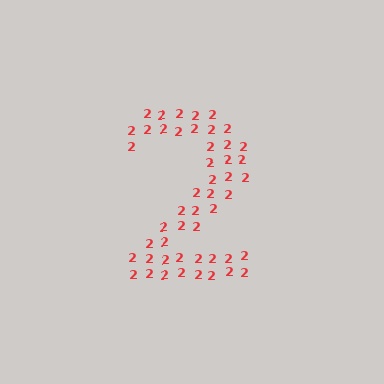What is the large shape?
The large shape is the digit 2.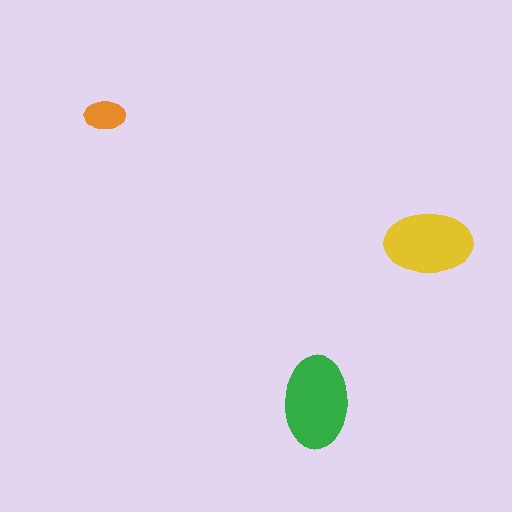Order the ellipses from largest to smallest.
the green one, the yellow one, the orange one.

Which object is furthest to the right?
The yellow ellipse is rightmost.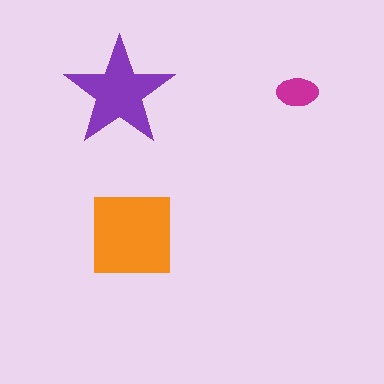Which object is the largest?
The orange square.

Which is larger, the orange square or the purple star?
The orange square.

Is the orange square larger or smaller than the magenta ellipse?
Larger.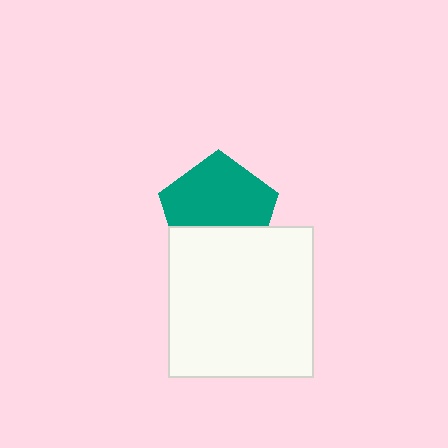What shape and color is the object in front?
The object in front is a white rectangle.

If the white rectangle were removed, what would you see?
You would see the complete teal pentagon.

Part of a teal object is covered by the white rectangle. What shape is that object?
It is a pentagon.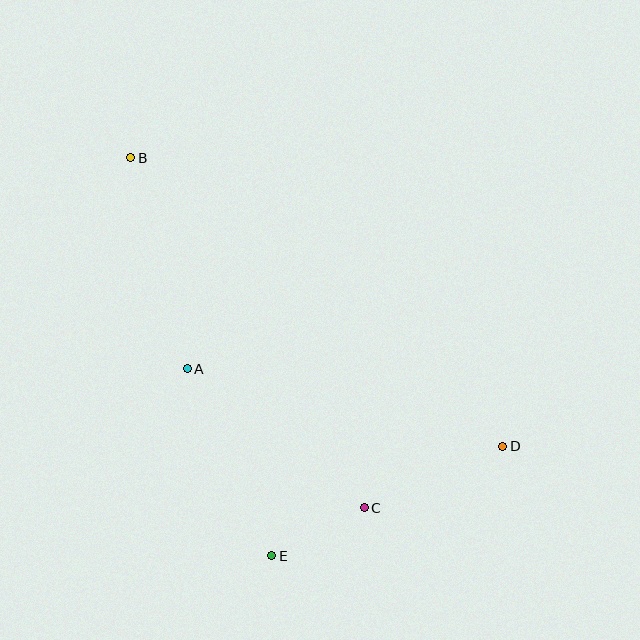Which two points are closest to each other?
Points C and E are closest to each other.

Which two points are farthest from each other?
Points B and D are farthest from each other.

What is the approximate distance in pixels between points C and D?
The distance between C and D is approximately 152 pixels.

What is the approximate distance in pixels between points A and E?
The distance between A and E is approximately 205 pixels.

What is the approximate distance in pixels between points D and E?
The distance between D and E is approximately 256 pixels.